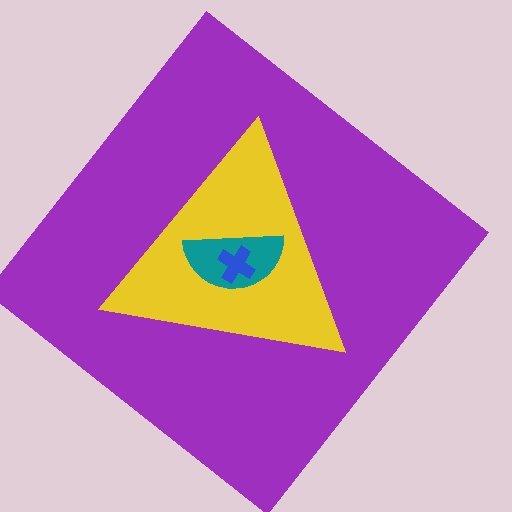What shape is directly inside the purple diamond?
The yellow triangle.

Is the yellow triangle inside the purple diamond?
Yes.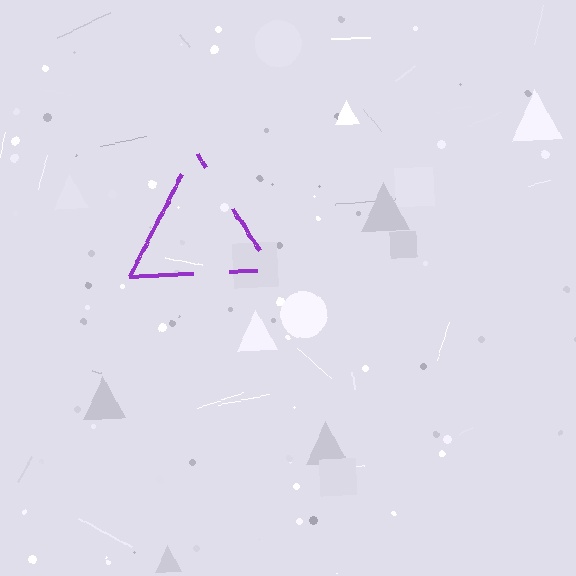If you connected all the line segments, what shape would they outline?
They would outline a triangle.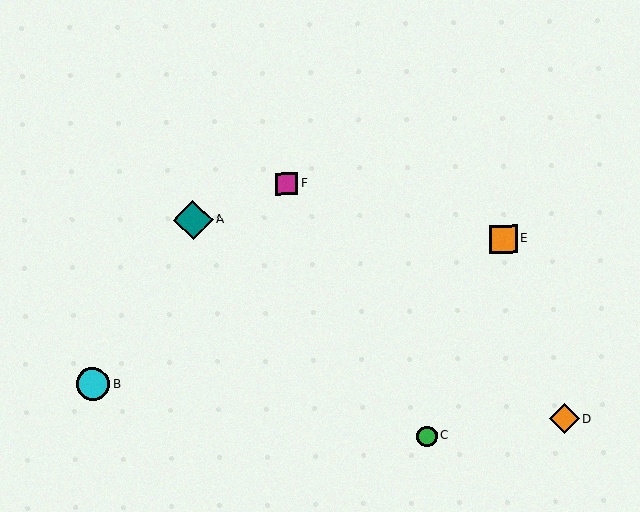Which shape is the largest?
The teal diamond (labeled A) is the largest.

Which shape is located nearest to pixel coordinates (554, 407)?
The orange diamond (labeled D) at (564, 418) is nearest to that location.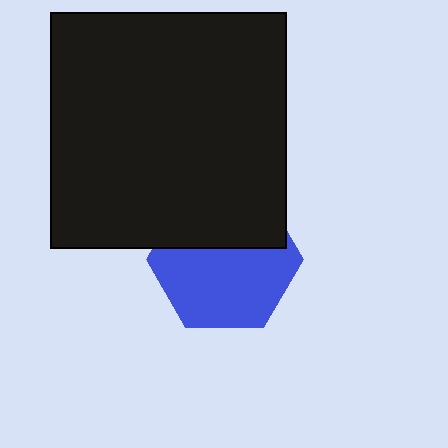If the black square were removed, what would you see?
You would see the complete blue hexagon.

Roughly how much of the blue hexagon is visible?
About half of it is visible (roughly 60%).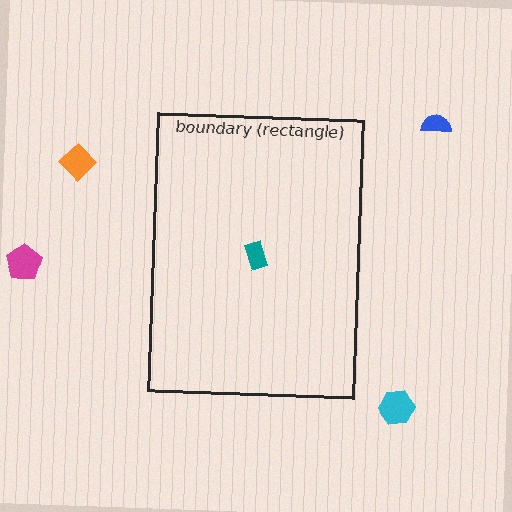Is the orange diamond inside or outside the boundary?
Outside.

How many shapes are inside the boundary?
1 inside, 4 outside.